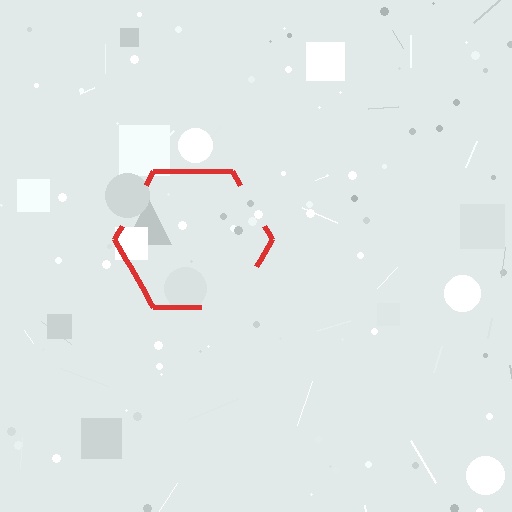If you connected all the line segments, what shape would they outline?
They would outline a hexagon.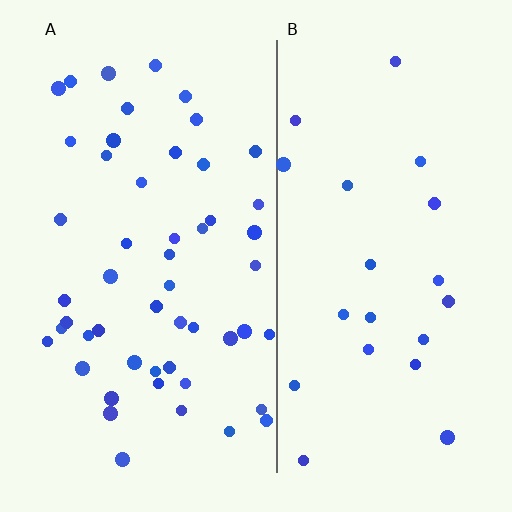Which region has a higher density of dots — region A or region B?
A (the left).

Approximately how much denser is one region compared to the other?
Approximately 2.4× — region A over region B.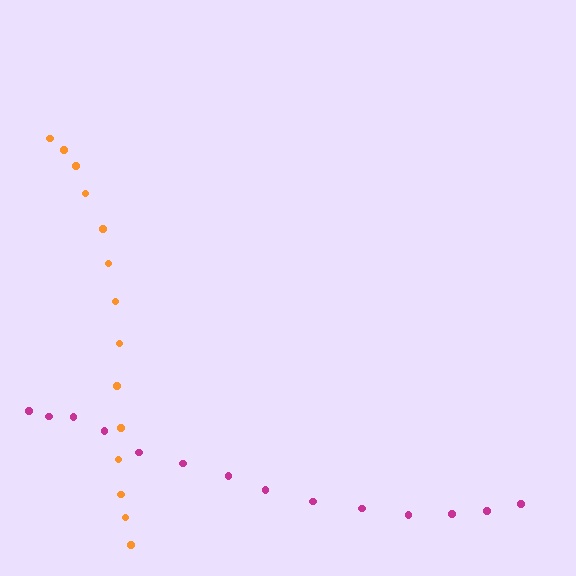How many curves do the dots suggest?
There are 2 distinct paths.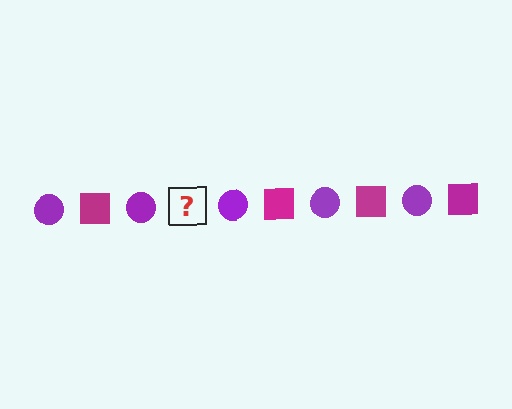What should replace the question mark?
The question mark should be replaced with a magenta square.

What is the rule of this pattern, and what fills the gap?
The rule is that the pattern alternates between purple circle and magenta square. The gap should be filled with a magenta square.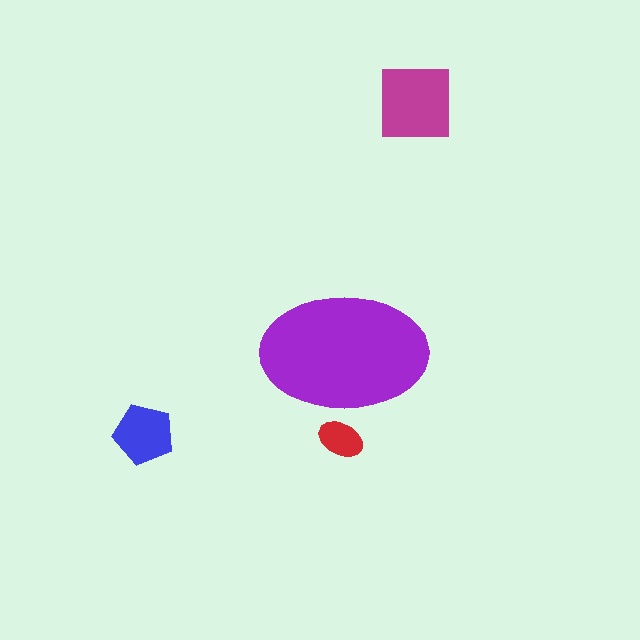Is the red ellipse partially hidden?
Yes, the red ellipse is partially hidden behind the purple ellipse.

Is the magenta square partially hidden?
No, the magenta square is fully visible.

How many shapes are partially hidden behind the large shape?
1 shape is partially hidden.